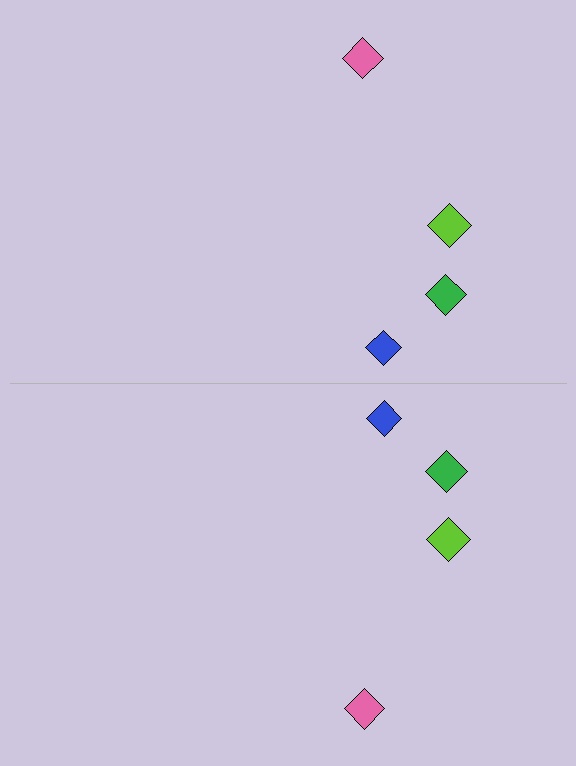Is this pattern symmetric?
Yes, this pattern has bilateral (reflection) symmetry.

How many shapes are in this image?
There are 8 shapes in this image.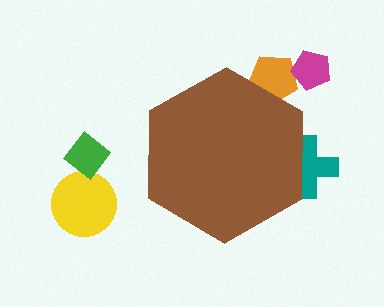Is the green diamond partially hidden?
No, the green diamond is fully visible.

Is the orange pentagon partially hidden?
Yes, the orange pentagon is partially hidden behind the brown hexagon.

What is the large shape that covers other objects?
A brown hexagon.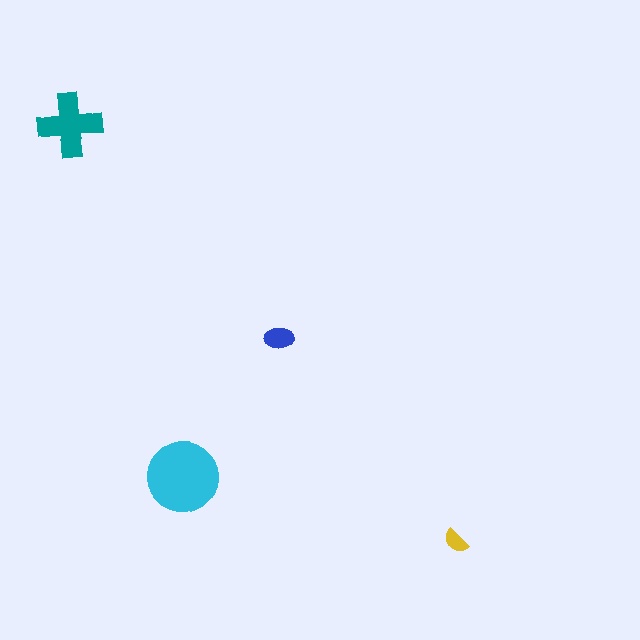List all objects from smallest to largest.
The yellow semicircle, the blue ellipse, the teal cross, the cyan circle.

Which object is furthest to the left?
The teal cross is leftmost.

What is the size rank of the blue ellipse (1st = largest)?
3rd.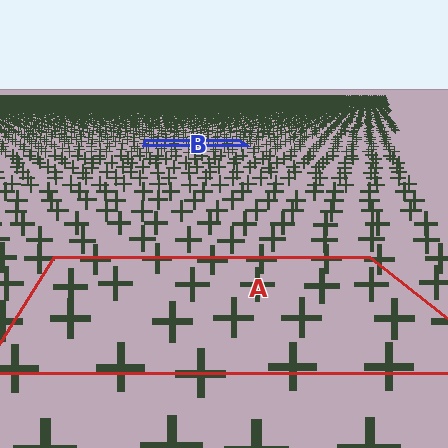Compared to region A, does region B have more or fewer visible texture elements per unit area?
Region B has more texture elements per unit area — they are packed more densely because it is farther away.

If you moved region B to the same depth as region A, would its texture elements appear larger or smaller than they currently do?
They would appear larger. At a closer depth, the same texture elements are projected at a bigger on-screen size.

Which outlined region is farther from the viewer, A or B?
Region B is farther from the viewer — the texture elements inside it appear smaller and more densely packed.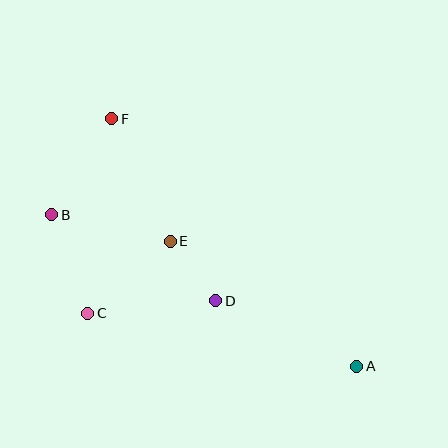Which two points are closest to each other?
Points D and E are closest to each other.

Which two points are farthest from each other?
Points A and F are farthest from each other.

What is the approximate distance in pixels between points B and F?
The distance between B and F is approximately 113 pixels.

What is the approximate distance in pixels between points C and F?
The distance between C and F is approximately 196 pixels.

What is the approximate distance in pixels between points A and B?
The distance between A and B is approximately 341 pixels.